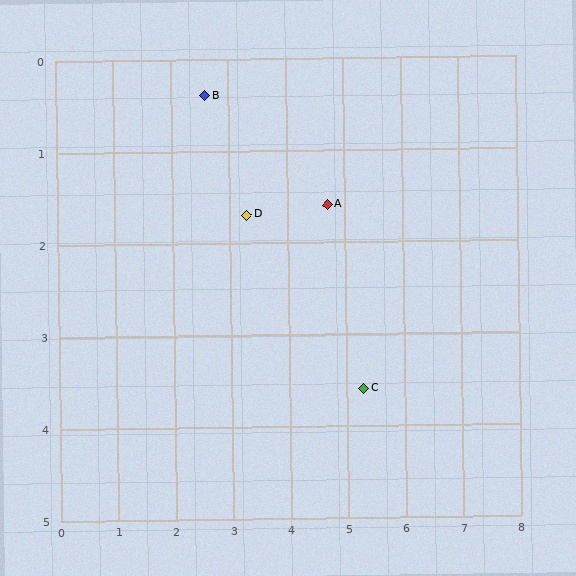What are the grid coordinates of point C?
Point C is at approximately (5.3, 3.6).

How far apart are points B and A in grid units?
Points B and A are about 2.4 grid units apart.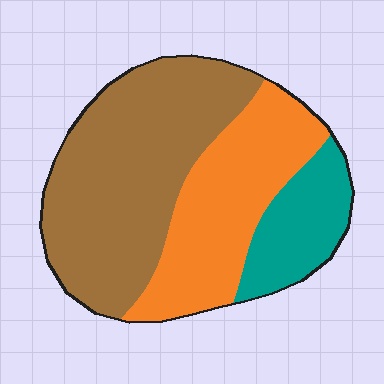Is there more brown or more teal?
Brown.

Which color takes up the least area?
Teal, at roughly 15%.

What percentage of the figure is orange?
Orange takes up about one third (1/3) of the figure.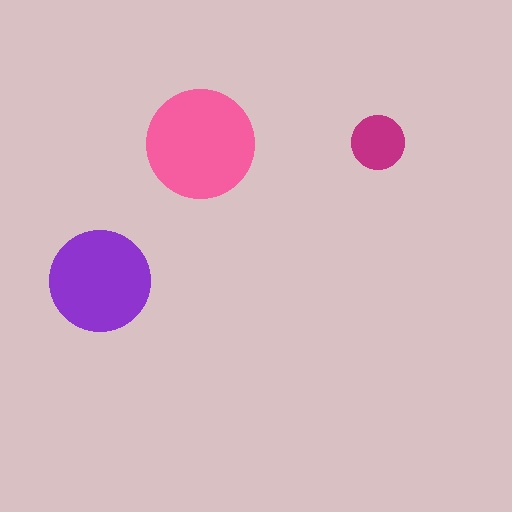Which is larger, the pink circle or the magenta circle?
The pink one.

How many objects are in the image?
There are 3 objects in the image.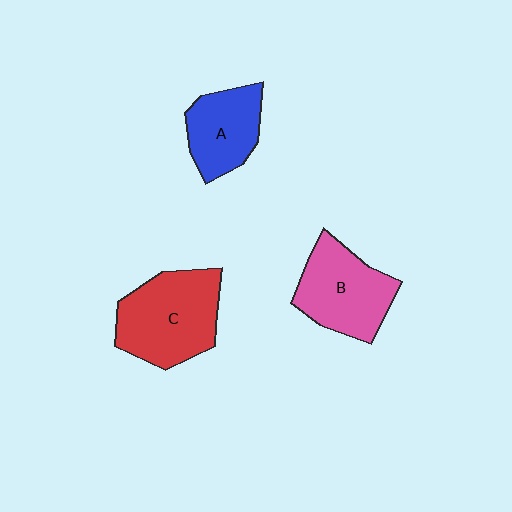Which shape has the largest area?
Shape C (red).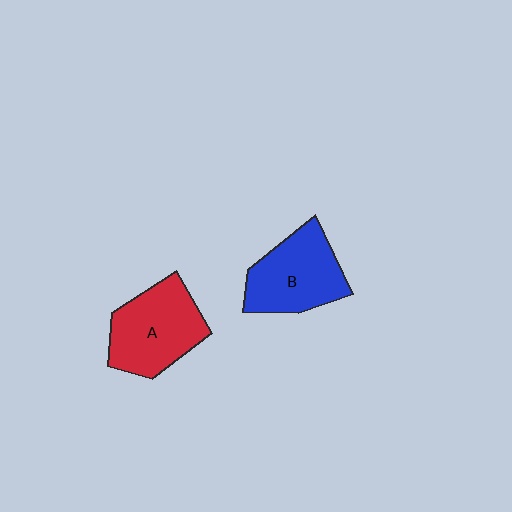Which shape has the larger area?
Shape A (red).